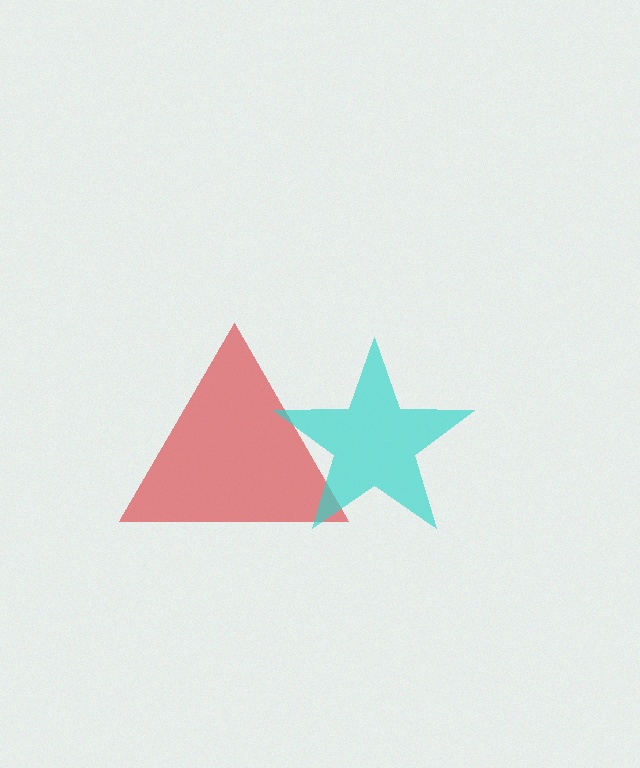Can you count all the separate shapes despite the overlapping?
Yes, there are 2 separate shapes.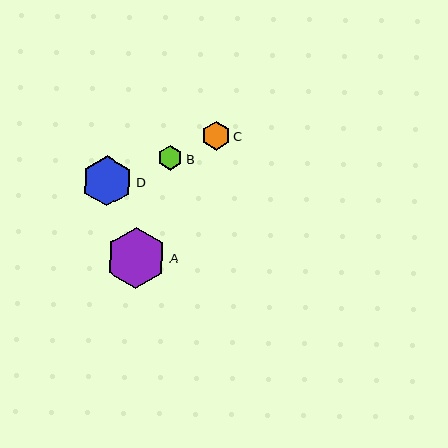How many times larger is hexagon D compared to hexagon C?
Hexagon D is approximately 1.8 times the size of hexagon C.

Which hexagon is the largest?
Hexagon A is the largest with a size of approximately 61 pixels.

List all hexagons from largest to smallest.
From largest to smallest: A, D, C, B.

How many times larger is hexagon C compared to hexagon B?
Hexagon C is approximately 1.1 times the size of hexagon B.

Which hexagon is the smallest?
Hexagon B is the smallest with a size of approximately 25 pixels.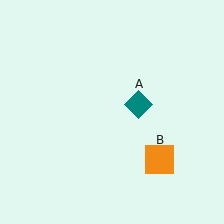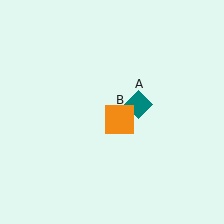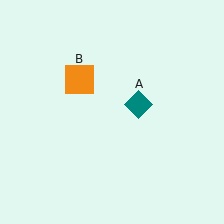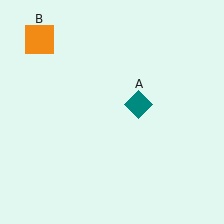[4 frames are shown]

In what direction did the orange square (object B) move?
The orange square (object B) moved up and to the left.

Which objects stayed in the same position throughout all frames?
Teal diamond (object A) remained stationary.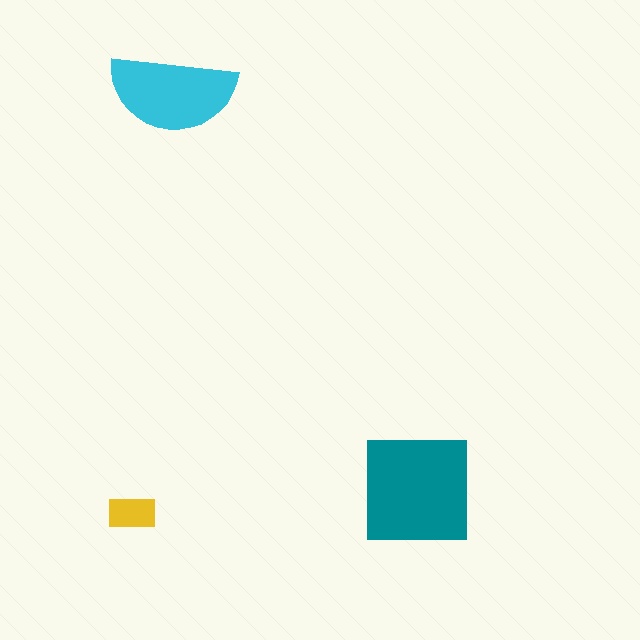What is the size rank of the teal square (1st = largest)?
1st.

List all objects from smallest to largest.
The yellow rectangle, the cyan semicircle, the teal square.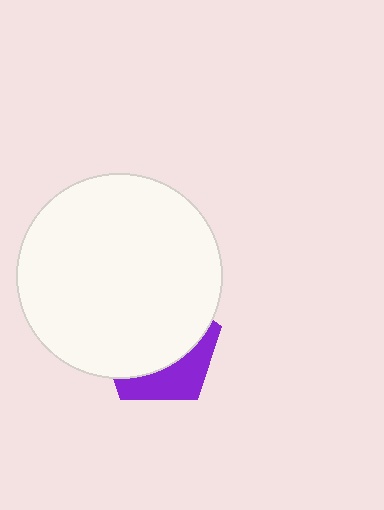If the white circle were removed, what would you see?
You would see the complete purple pentagon.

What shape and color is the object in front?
The object in front is a white circle.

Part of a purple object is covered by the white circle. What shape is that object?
It is a pentagon.